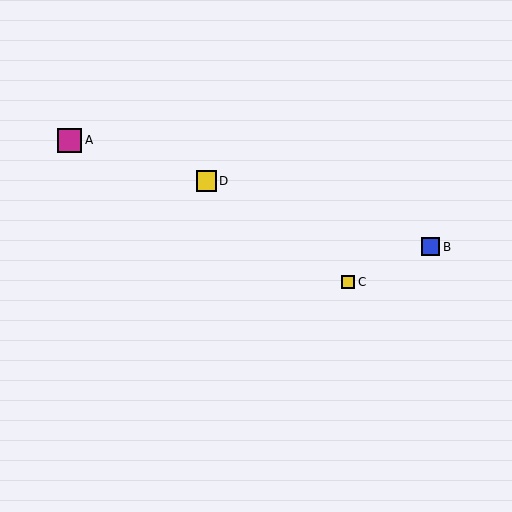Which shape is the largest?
The magenta square (labeled A) is the largest.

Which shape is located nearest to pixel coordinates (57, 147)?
The magenta square (labeled A) at (70, 140) is nearest to that location.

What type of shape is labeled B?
Shape B is a blue square.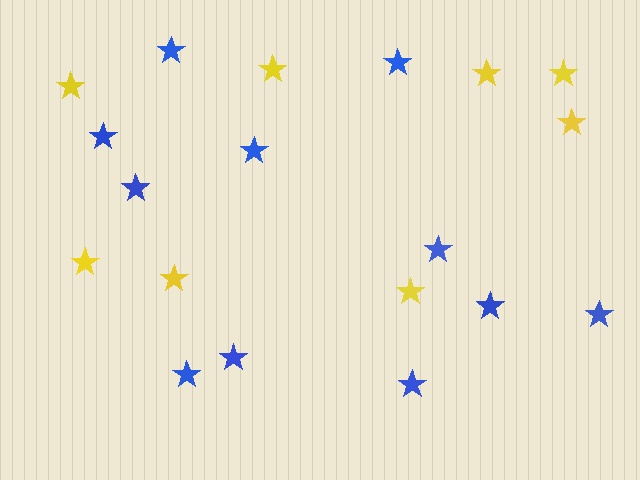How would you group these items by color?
There are 2 groups: one group of blue stars (11) and one group of yellow stars (8).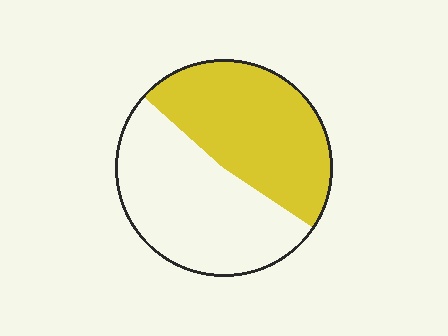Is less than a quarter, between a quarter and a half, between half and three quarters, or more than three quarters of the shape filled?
Between a quarter and a half.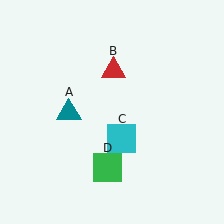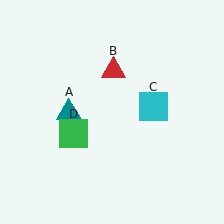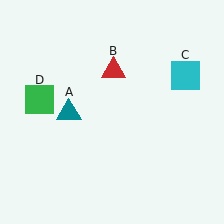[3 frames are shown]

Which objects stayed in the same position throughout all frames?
Teal triangle (object A) and red triangle (object B) remained stationary.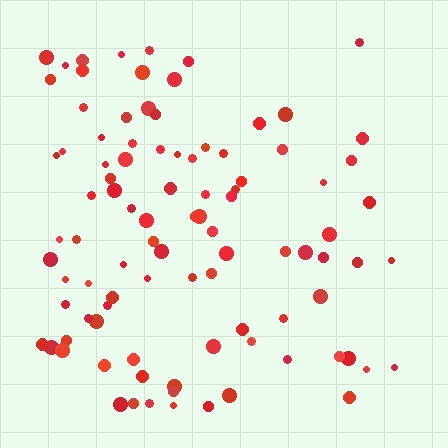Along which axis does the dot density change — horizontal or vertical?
Horizontal.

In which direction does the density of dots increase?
From right to left, with the left side densest.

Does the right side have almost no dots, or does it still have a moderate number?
Still a moderate number, just noticeably fewer than the left.